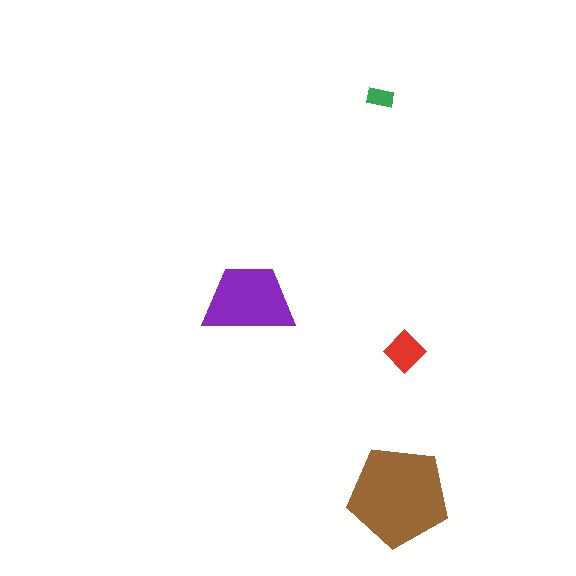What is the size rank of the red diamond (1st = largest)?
3rd.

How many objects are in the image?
There are 4 objects in the image.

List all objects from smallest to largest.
The green rectangle, the red diamond, the purple trapezoid, the brown pentagon.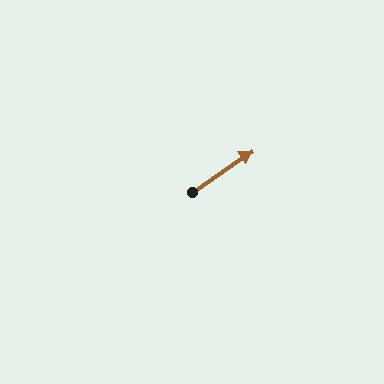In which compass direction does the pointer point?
Northeast.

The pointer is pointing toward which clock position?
Roughly 2 o'clock.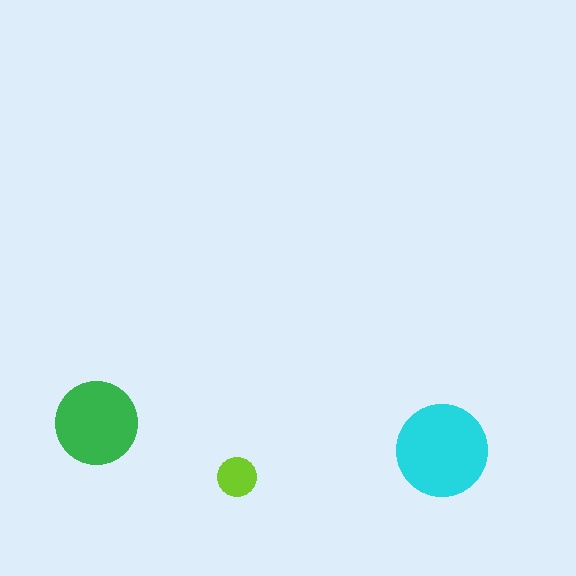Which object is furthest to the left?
The green circle is leftmost.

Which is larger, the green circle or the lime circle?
The green one.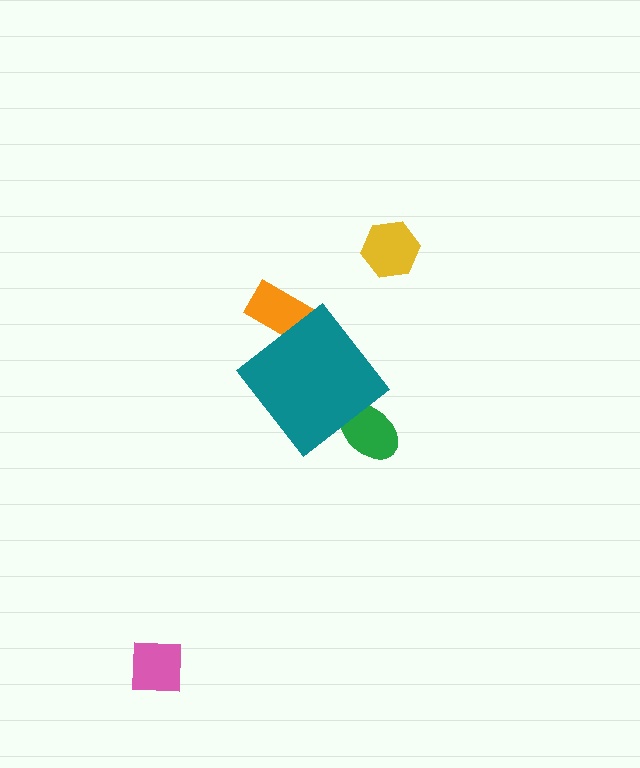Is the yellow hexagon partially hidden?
No, the yellow hexagon is fully visible.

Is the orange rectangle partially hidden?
Yes, the orange rectangle is partially hidden behind the teal diamond.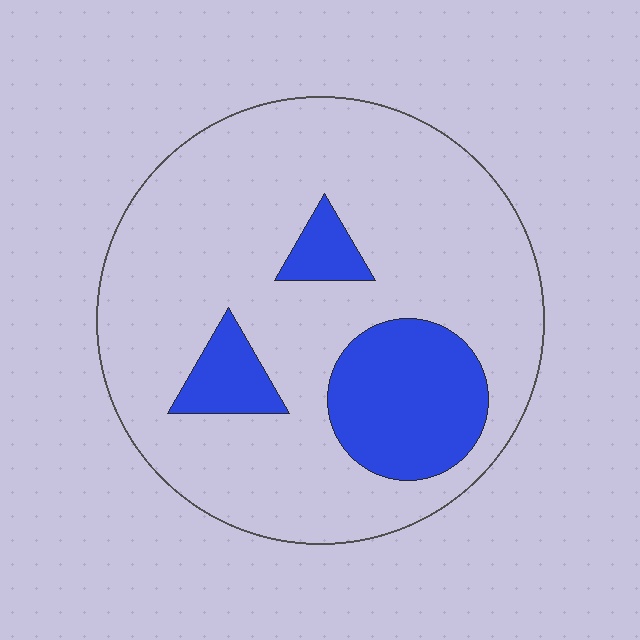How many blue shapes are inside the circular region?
3.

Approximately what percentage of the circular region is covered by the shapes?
Approximately 20%.